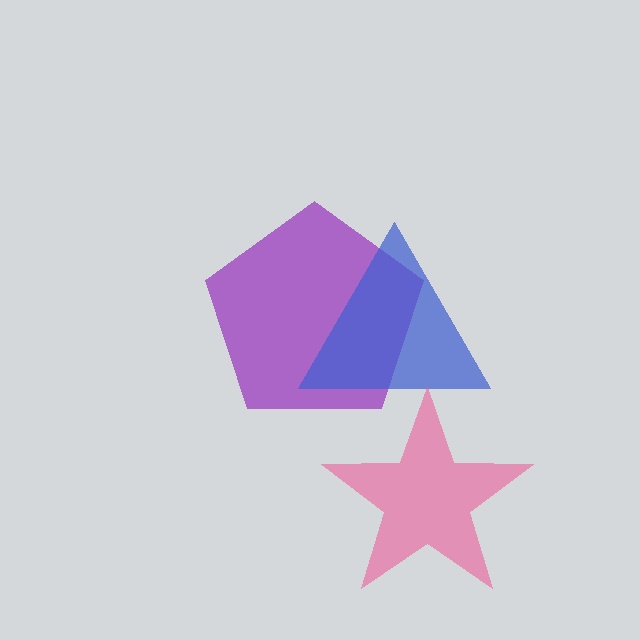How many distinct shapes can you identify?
There are 3 distinct shapes: a purple pentagon, a blue triangle, a pink star.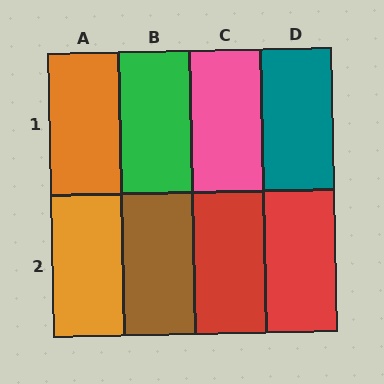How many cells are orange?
2 cells are orange.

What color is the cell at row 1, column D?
Teal.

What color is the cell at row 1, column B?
Green.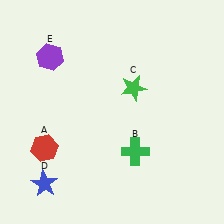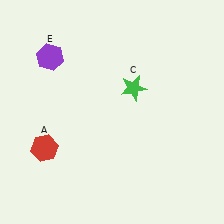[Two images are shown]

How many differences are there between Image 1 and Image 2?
There are 2 differences between the two images.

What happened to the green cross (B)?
The green cross (B) was removed in Image 2. It was in the bottom-right area of Image 1.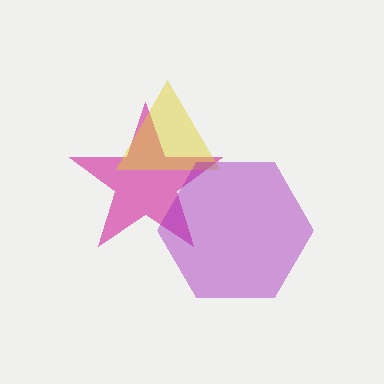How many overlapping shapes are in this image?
There are 3 overlapping shapes in the image.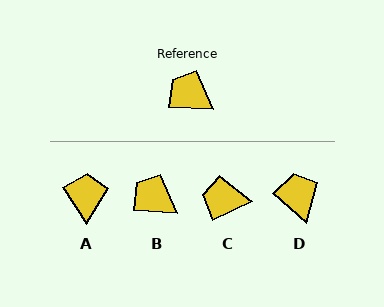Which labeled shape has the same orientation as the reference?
B.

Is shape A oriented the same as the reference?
No, it is off by about 54 degrees.